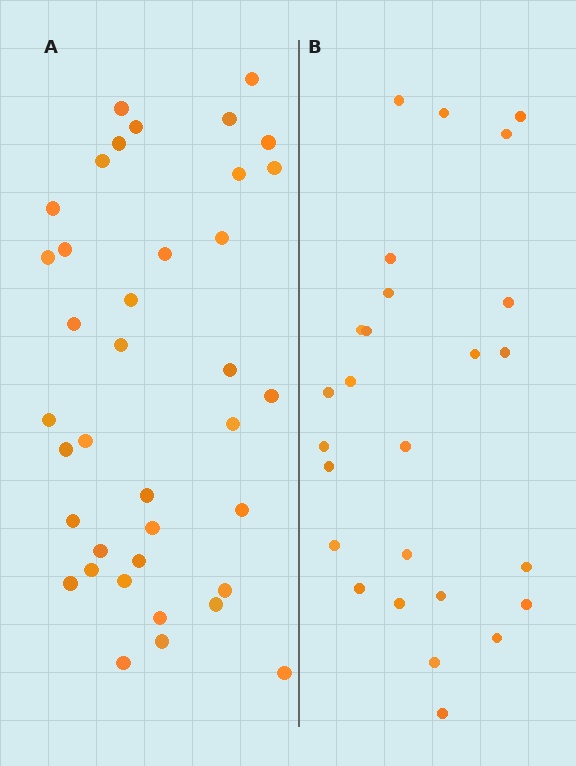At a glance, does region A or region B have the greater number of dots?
Region A (the left region) has more dots.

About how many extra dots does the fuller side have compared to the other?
Region A has roughly 12 or so more dots than region B.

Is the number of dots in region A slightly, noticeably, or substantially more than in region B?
Region A has substantially more. The ratio is roughly 1.5 to 1.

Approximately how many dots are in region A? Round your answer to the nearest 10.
About 40 dots. (The exact count is 38, which rounds to 40.)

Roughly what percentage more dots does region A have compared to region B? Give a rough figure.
About 45% more.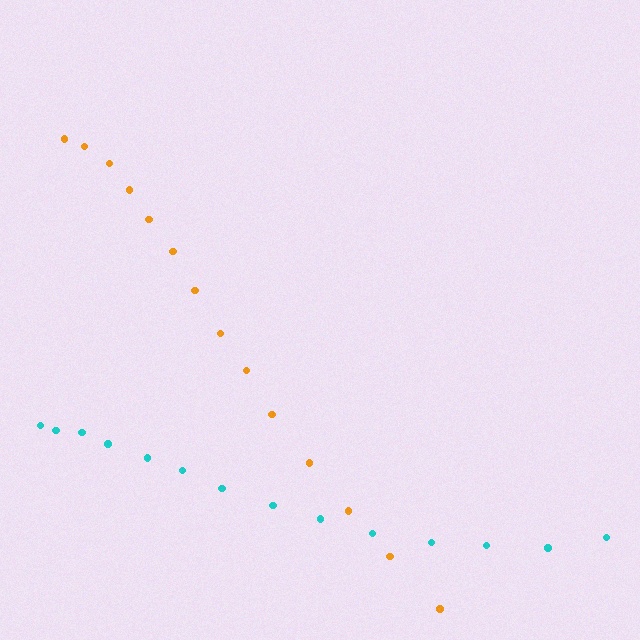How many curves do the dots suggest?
There are 2 distinct paths.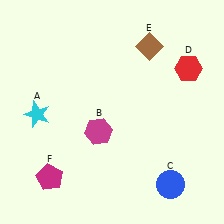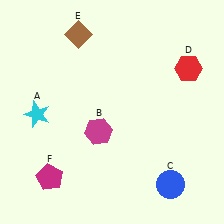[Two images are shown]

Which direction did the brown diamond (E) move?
The brown diamond (E) moved left.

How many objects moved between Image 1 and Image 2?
1 object moved between the two images.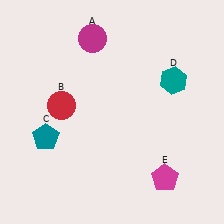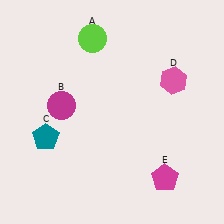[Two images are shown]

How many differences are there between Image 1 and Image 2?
There are 3 differences between the two images.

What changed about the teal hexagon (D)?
In Image 1, D is teal. In Image 2, it changed to pink.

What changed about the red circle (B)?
In Image 1, B is red. In Image 2, it changed to magenta.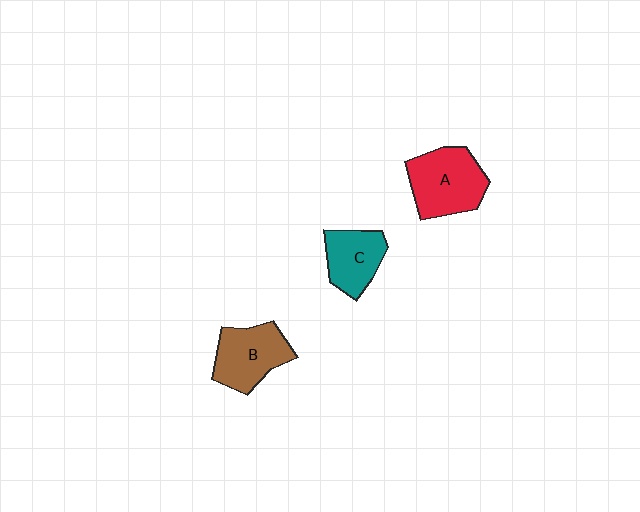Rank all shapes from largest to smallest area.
From largest to smallest: A (red), B (brown), C (teal).